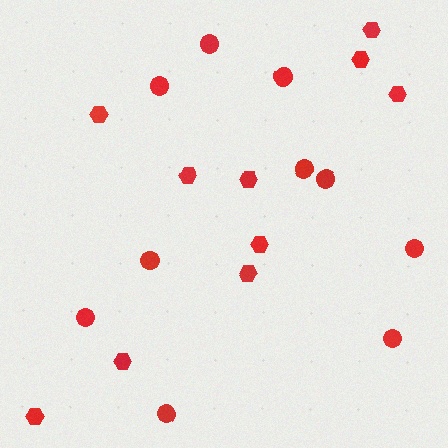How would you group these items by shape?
There are 2 groups: one group of circles (10) and one group of hexagons (10).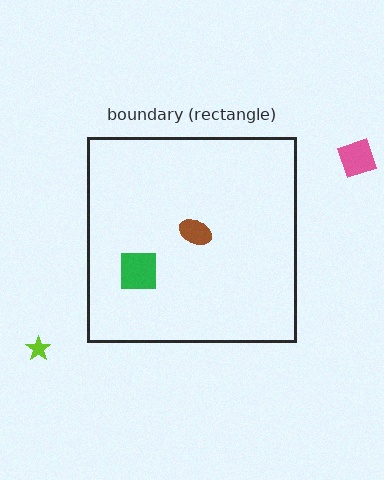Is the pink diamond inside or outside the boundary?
Outside.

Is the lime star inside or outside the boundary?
Outside.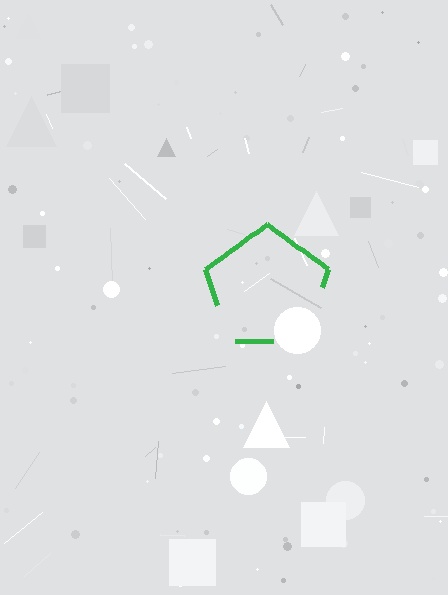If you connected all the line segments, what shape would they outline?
They would outline a pentagon.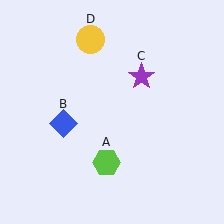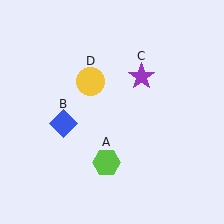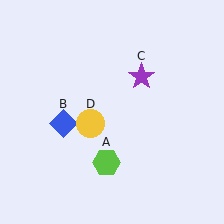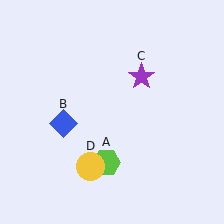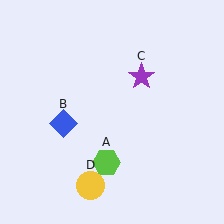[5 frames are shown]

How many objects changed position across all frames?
1 object changed position: yellow circle (object D).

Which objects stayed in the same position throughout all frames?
Lime hexagon (object A) and blue diamond (object B) and purple star (object C) remained stationary.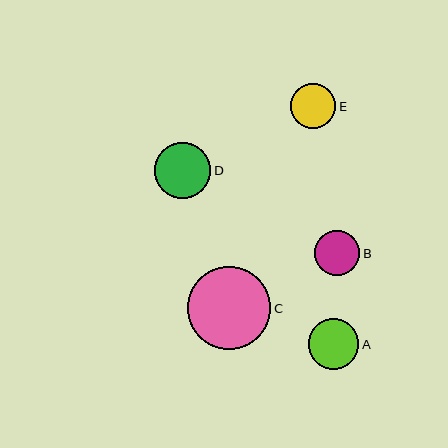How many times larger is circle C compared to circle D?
Circle C is approximately 1.5 times the size of circle D.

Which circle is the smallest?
Circle E is the smallest with a size of approximately 45 pixels.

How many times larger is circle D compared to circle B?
Circle D is approximately 1.2 times the size of circle B.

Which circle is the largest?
Circle C is the largest with a size of approximately 83 pixels.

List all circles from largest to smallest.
From largest to smallest: C, D, A, B, E.